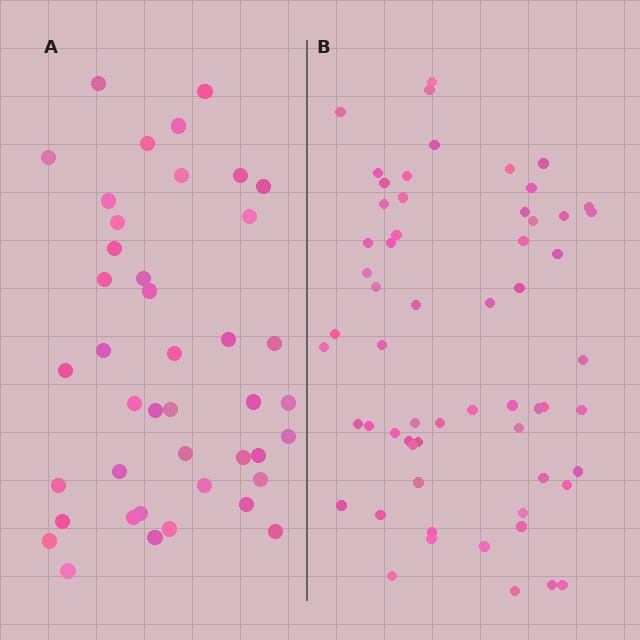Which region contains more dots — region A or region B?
Region B (the right region) has more dots.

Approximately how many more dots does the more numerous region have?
Region B has approximately 20 more dots than region A.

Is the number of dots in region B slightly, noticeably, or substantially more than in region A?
Region B has noticeably more, but not dramatically so. The ratio is roughly 1.4 to 1.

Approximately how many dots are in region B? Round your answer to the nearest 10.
About 60 dots.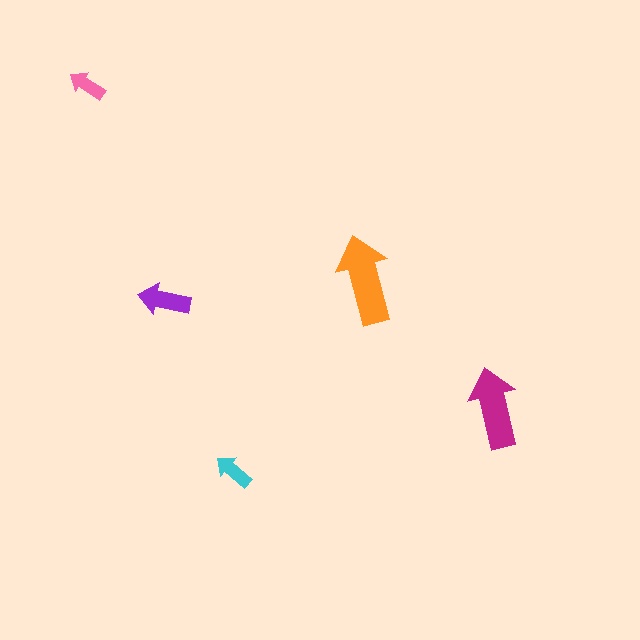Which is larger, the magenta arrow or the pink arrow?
The magenta one.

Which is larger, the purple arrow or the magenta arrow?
The magenta one.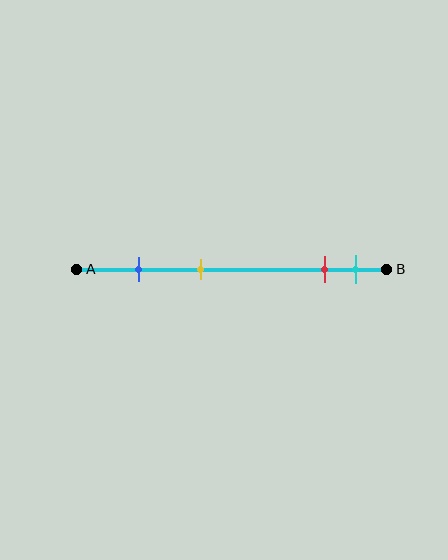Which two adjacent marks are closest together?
The red and cyan marks are the closest adjacent pair.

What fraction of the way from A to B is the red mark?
The red mark is approximately 80% (0.8) of the way from A to B.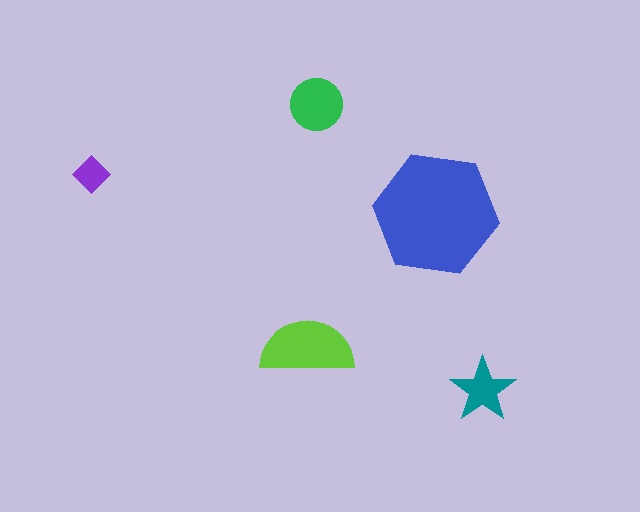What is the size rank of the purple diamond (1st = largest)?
5th.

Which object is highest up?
The green circle is topmost.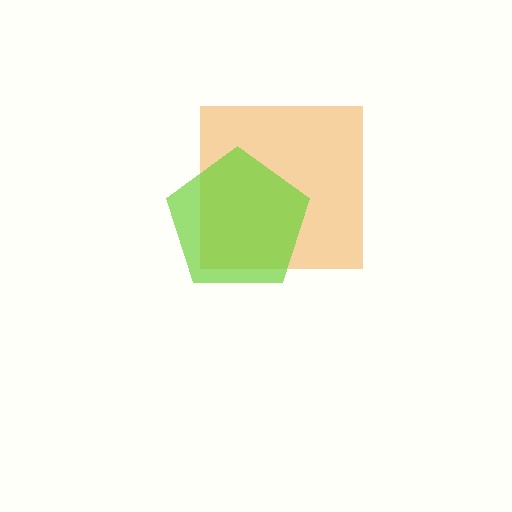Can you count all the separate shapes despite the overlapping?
Yes, there are 2 separate shapes.